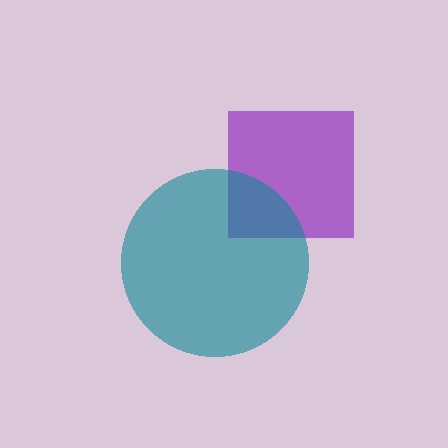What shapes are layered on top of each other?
The layered shapes are: a purple square, a teal circle.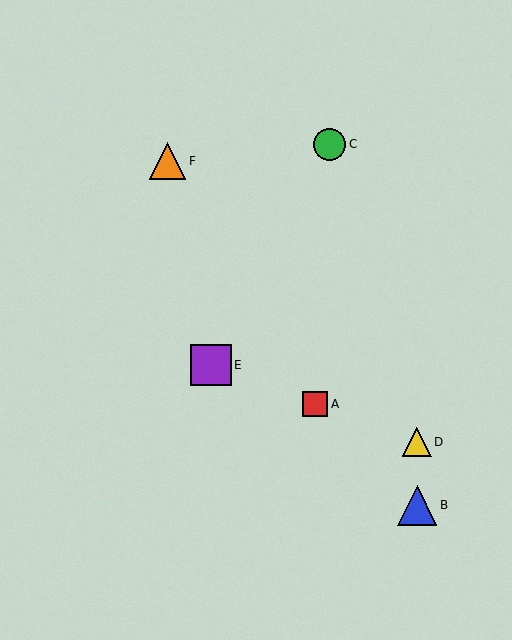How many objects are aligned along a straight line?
3 objects (A, D, E) are aligned along a straight line.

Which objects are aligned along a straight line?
Objects A, D, E are aligned along a straight line.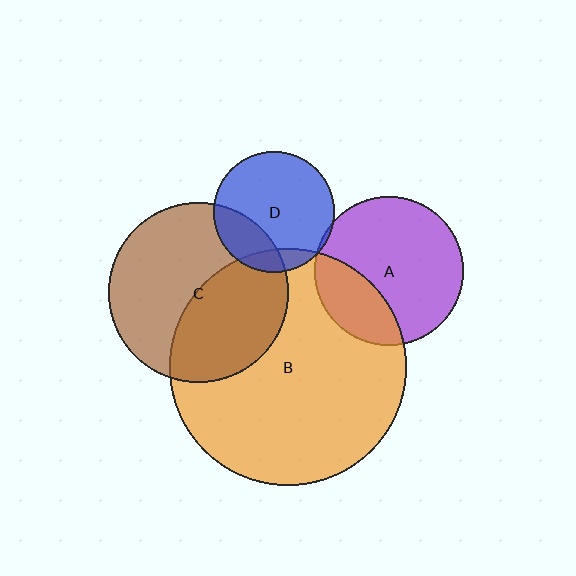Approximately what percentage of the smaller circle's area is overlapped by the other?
Approximately 5%.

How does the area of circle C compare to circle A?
Approximately 1.5 times.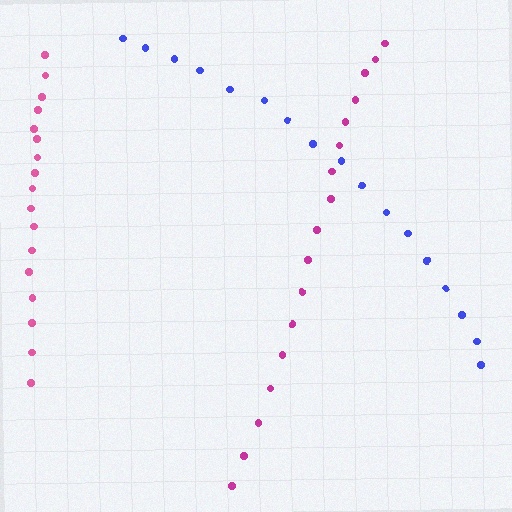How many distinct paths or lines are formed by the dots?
There are 3 distinct paths.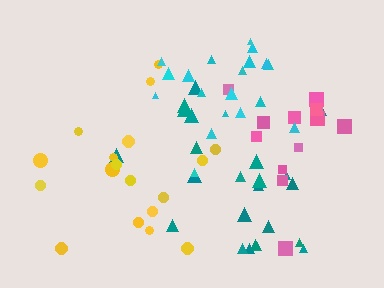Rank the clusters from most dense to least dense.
cyan, teal, pink, yellow.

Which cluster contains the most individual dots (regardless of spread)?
Teal (23).